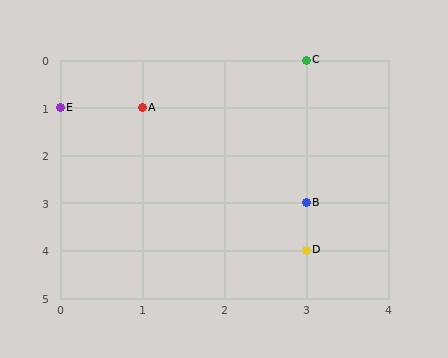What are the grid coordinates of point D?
Point D is at grid coordinates (3, 4).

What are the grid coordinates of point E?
Point E is at grid coordinates (0, 1).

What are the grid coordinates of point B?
Point B is at grid coordinates (3, 3).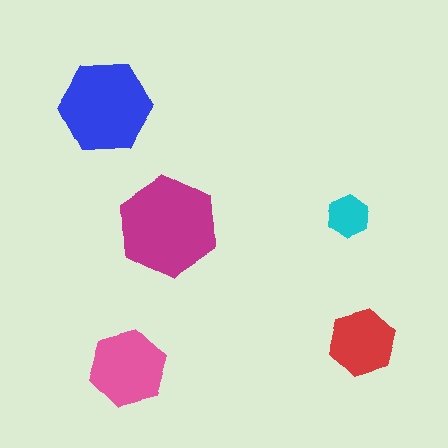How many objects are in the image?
There are 5 objects in the image.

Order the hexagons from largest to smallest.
the magenta one, the blue one, the pink one, the red one, the cyan one.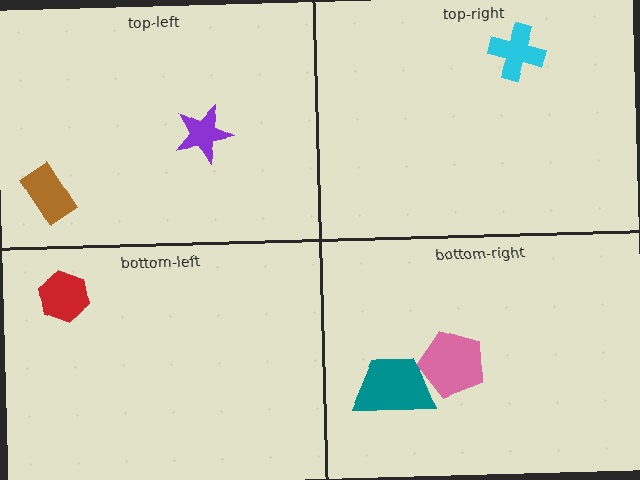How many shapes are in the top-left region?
2.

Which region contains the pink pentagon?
The bottom-right region.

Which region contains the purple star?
The top-left region.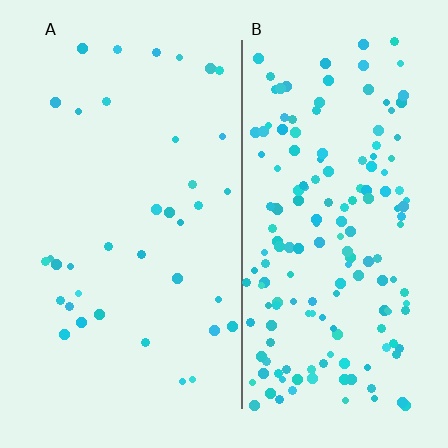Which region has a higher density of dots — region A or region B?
B (the right).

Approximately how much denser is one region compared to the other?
Approximately 4.6× — region B over region A.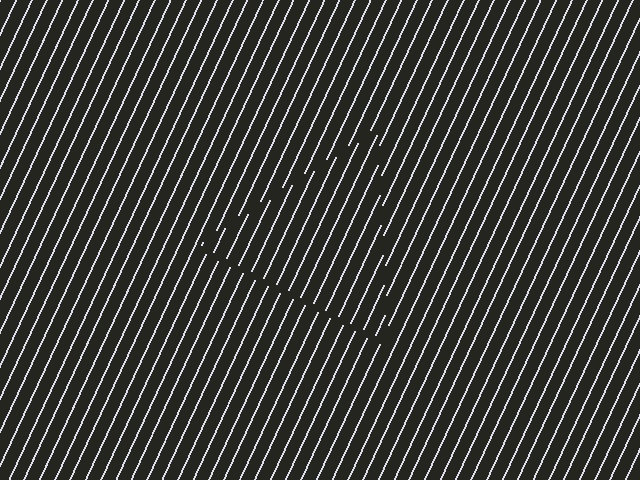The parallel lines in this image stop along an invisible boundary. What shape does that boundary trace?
An illusory triangle. The interior of the shape contains the same grating, shifted by half a period — the contour is defined by the phase discontinuity where line-ends from the inner and outer gratings abut.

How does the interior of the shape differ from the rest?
The interior of the shape contains the same grating, shifted by half a period — the contour is defined by the phase discontinuity where line-ends from the inner and outer gratings abut.